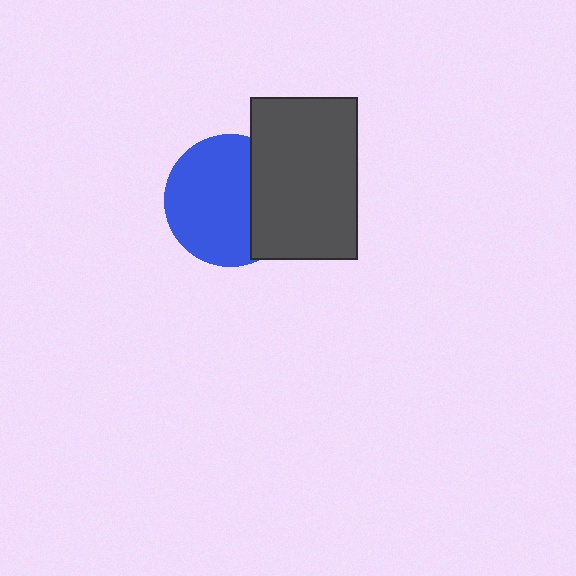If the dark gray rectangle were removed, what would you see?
You would see the complete blue circle.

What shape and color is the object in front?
The object in front is a dark gray rectangle.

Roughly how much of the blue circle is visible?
Most of it is visible (roughly 68%).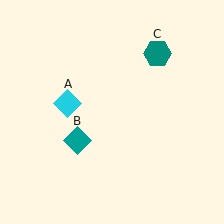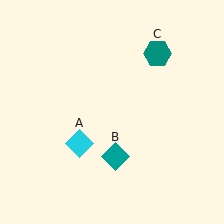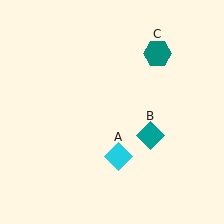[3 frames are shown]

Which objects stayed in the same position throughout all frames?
Teal hexagon (object C) remained stationary.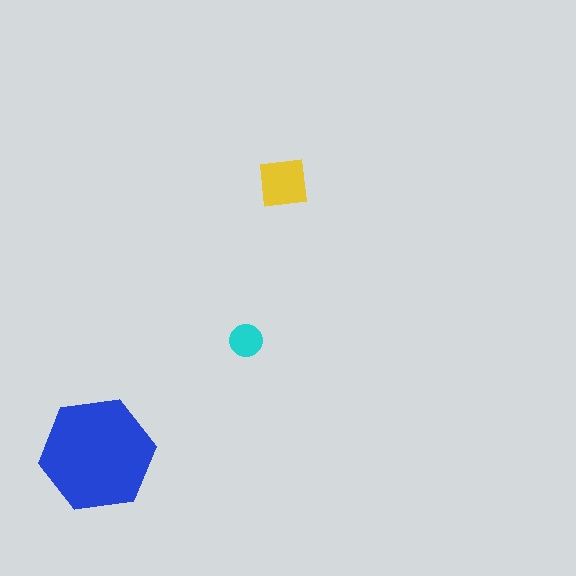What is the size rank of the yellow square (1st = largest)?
2nd.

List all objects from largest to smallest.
The blue hexagon, the yellow square, the cyan circle.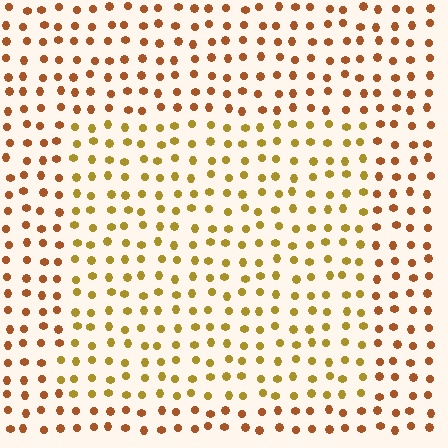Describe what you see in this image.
The image is filled with small brown elements in a uniform arrangement. A rectangle-shaped region is visible where the elements are tinted to a slightly different hue, forming a subtle color boundary.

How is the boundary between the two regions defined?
The boundary is defined purely by a slight shift in hue (about 29 degrees). Spacing, size, and orientation are identical on both sides.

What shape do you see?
I see a rectangle.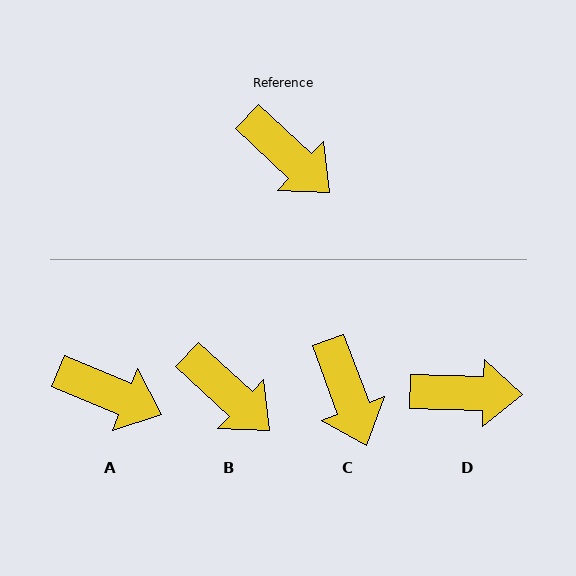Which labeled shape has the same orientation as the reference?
B.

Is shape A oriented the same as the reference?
No, it is off by about 20 degrees.